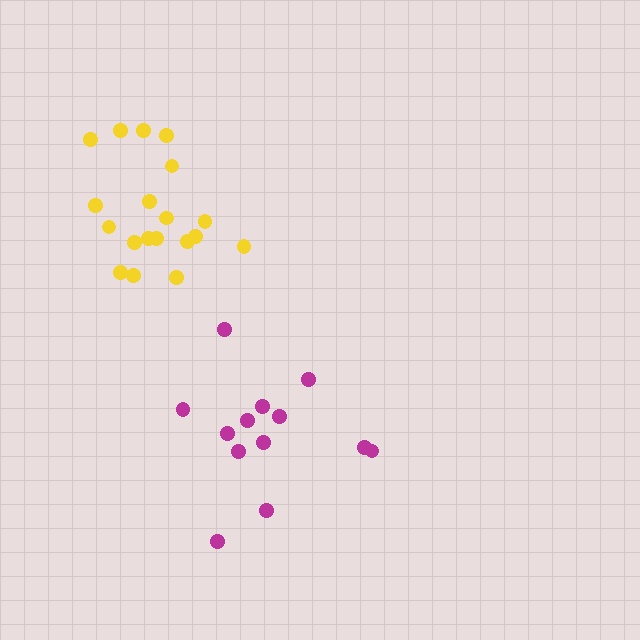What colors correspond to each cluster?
The clusters are colored: yellow, magenta.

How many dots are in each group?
Group 1: 19 dots, Group 2: 13 dots (32 total).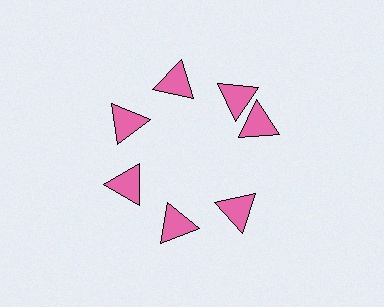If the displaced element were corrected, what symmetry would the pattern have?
It would have 7-fold rotational symmetry — the pattern would map onto itself every 51 degrees.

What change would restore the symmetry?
The symmetry would be restored by rotating it back into even spacing with its neighbors so that all 7 triangles sit at equal angles and equal distance from the center.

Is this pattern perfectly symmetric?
No. The 7 pink triangles are arranged in a ring, but one element near the 3 o'clock position is rotated out of alignment along the ring, breaking the 7-fold rotational symmetry.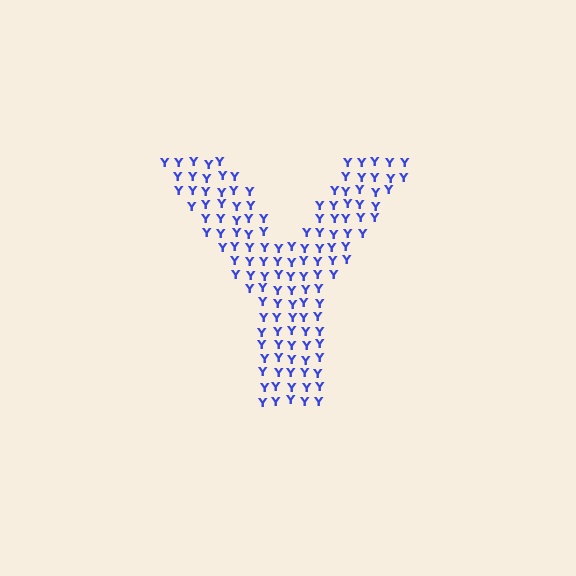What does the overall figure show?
The overall figure shows the letter Y.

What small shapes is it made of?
It is made of small letter Y's.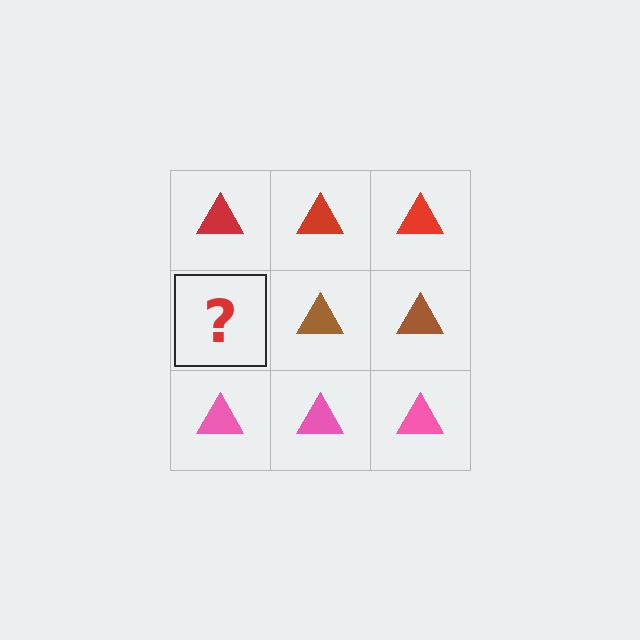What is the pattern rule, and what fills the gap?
The rule is that each row has a consistent color. The gap should be filled with a brown triangle.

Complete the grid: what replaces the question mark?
The question mark should be replaced with a brown triangle.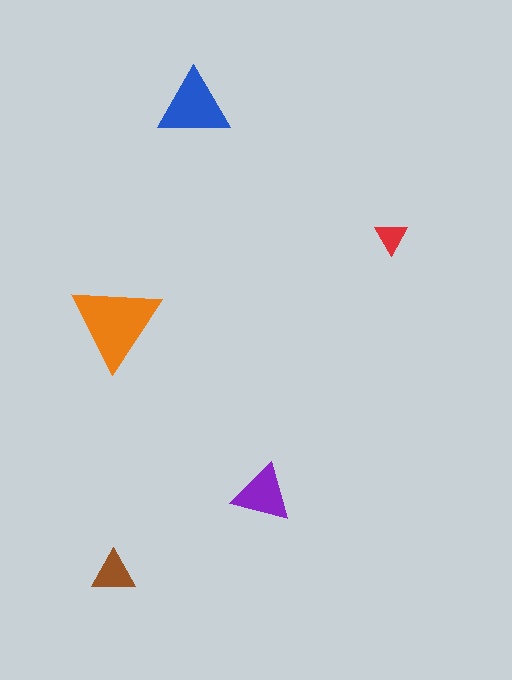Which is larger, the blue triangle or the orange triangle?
The orange one.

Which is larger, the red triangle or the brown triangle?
The brown one.